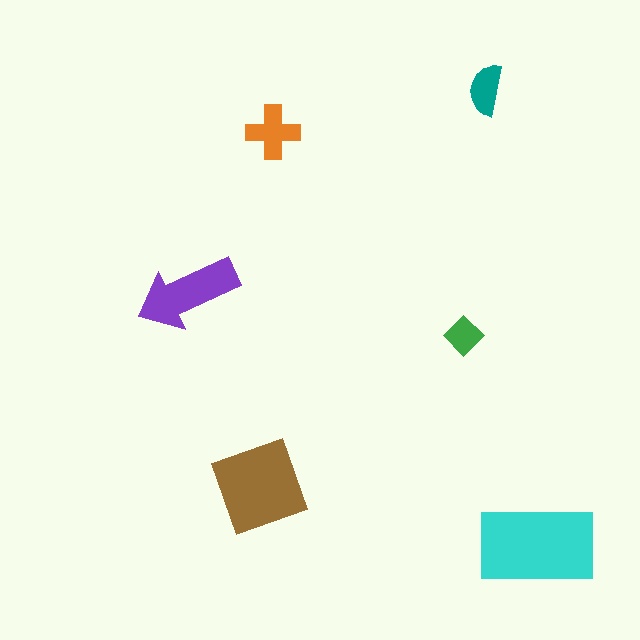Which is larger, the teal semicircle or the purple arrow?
The purple arrow.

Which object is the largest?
The cyan rectangle.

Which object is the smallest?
The green diamond.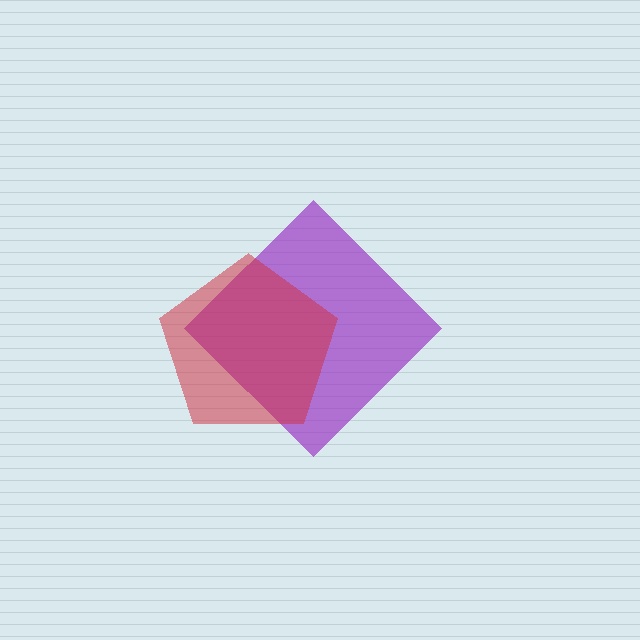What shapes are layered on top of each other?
The layered shapes are: a purple diamond, a red pentagon.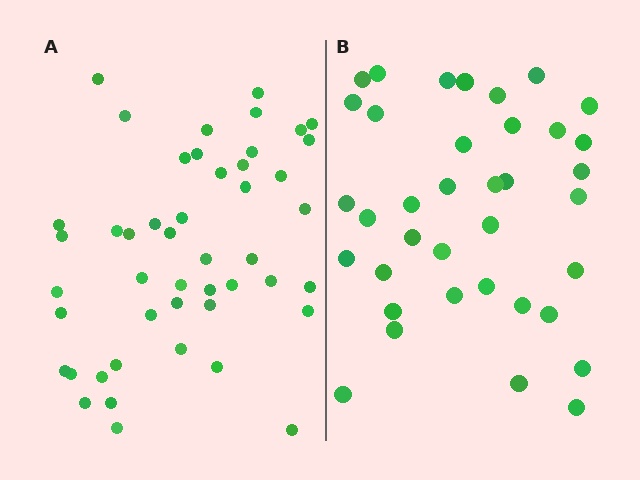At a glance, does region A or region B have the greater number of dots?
Region A (the left region) has more dots.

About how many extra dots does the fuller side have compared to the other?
Region A has roughly 10 or so more dots than region B.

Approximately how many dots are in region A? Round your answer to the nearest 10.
About 50 dots. (The exact count is 47, which rounds to 50.)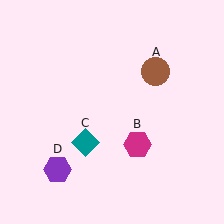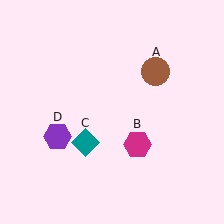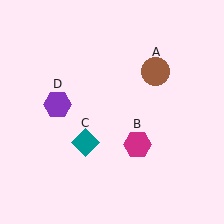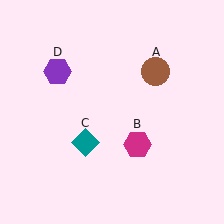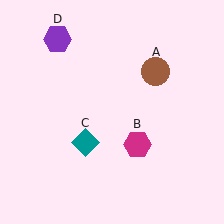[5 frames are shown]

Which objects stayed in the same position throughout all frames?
Brown circle (object A) and magenta hexagon (object B) and teal diamond (object C) remained stationary.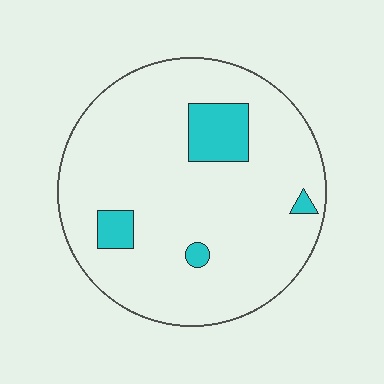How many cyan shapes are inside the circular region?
4.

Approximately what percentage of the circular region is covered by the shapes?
Approximately 10%.